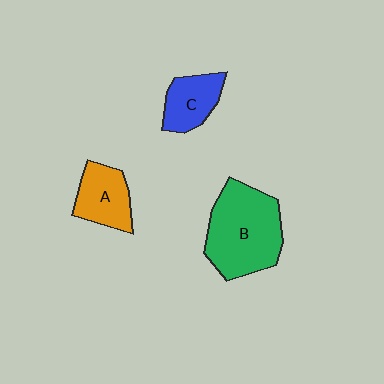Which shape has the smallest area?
Shape C (blue).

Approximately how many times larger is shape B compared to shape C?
Approximately 2.1 times.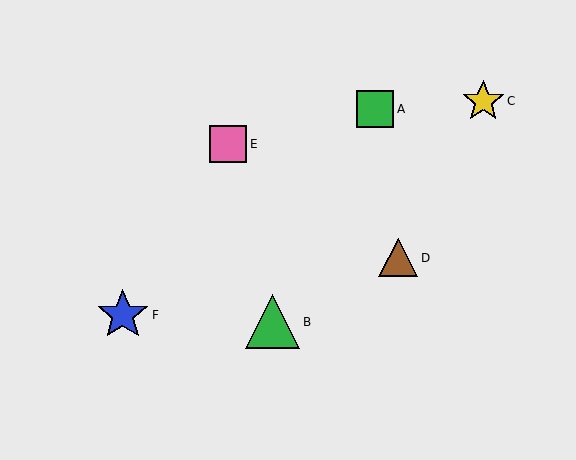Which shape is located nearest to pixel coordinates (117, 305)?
The blue star (labeled F) at (123, 315) is nearest to that location.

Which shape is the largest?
The green triangle (labeled B) is the largest.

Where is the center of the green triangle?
The center of the green triangle is at (273, 322).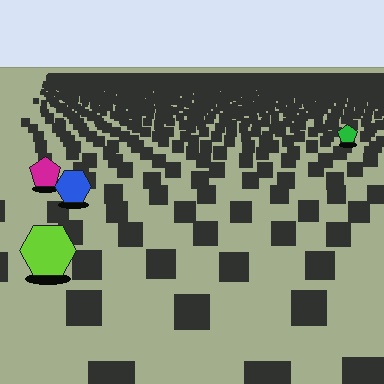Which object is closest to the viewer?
The lime hexagon is closest. The texture marks near it are larger and more spread out.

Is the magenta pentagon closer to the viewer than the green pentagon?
Yes. The magenta pentagon is closer — you can tell from the texture gradient: the ground texture is coarser near it.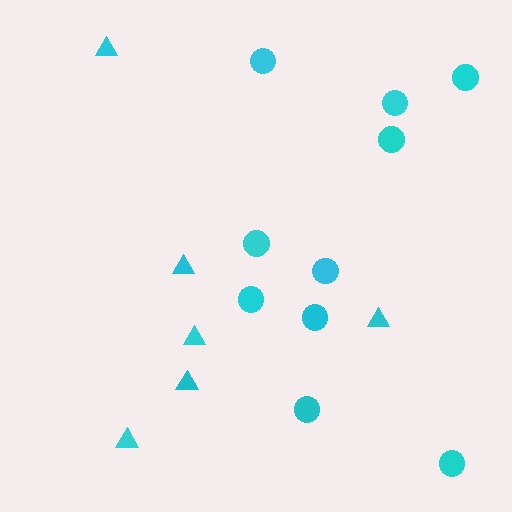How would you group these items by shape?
There are 2 groups: one group of circles (10) and one group of triangles (6).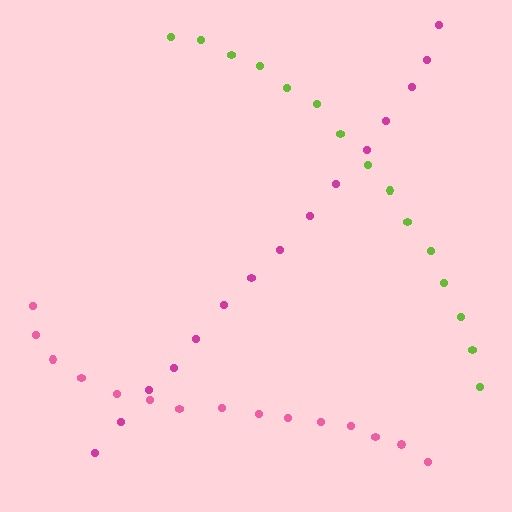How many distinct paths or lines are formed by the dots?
There are 3 distinct paths.